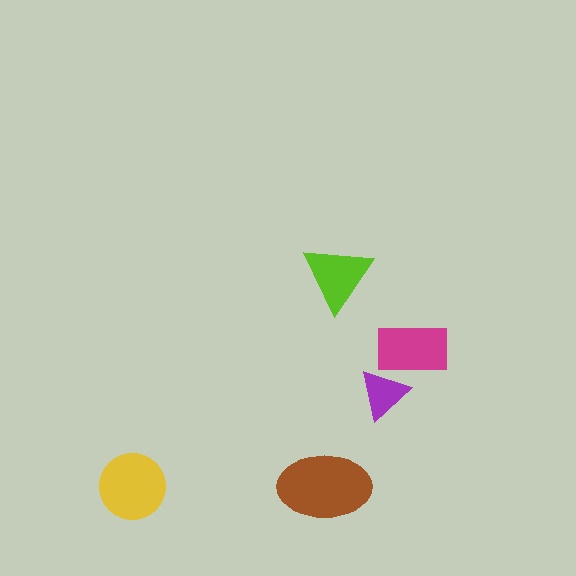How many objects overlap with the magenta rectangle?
1 object overlaps with the magenta rectangle.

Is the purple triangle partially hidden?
Yes, it is partially covered by another shape.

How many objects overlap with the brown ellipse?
0 objects overlap with the brown ellipse.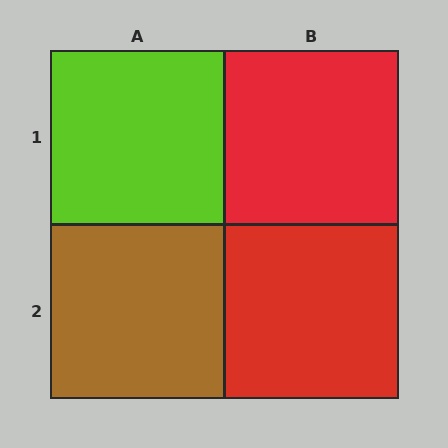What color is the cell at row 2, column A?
Brown.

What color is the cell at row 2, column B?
Red.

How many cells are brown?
1 cell is brown.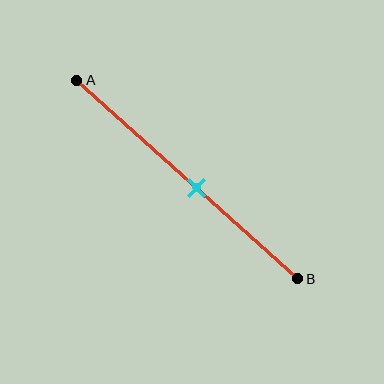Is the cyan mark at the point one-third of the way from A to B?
No, the mark is at about 55% from A, not at the 33% one-third point.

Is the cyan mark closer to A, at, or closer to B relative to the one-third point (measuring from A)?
The cyan mark is closer to point B than the one-third point of segment AB.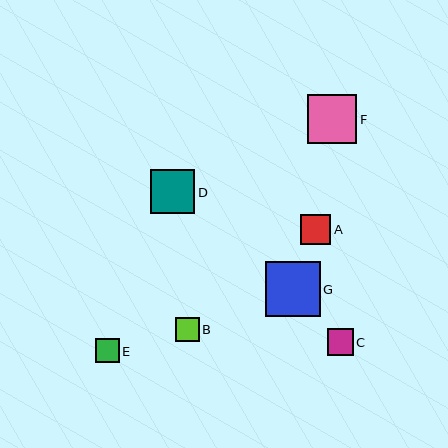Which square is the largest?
Square G is the largest with a size of approximately 55 pixels.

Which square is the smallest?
Square B is the smallest with a size of approximately 23 pixels.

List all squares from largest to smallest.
From largest to smallest: G, F, D, A, C, E, B.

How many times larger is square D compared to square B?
Square D is approximately 1.9 times the size of square B.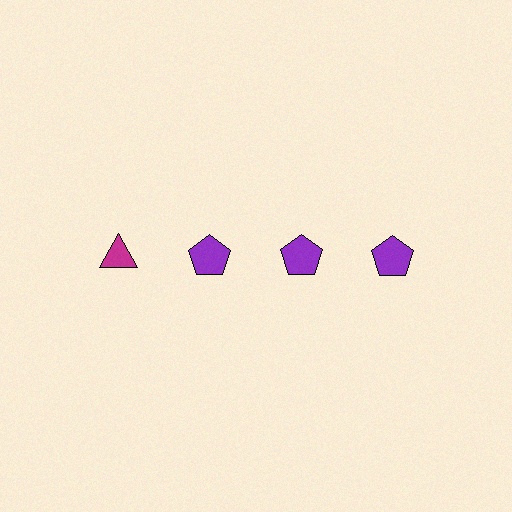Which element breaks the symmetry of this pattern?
The magenta triangle in the top row, leftmost column breaks the symmetry. All other shapes are purple pentagons.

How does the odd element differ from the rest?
It differs in both color (magenta instead of purple) and shape (triangle instead of pentagon).